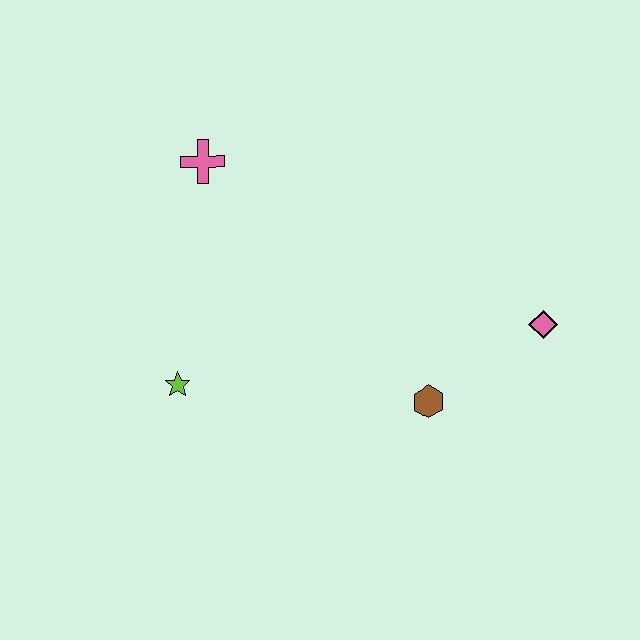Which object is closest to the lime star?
The pink cross is closest to the lime star.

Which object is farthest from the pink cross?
The pink diamond is farthest from the pink cross.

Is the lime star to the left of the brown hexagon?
Yes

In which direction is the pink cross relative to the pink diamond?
The pink cross is to the left of the pink diamond.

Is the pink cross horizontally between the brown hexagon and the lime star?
Yes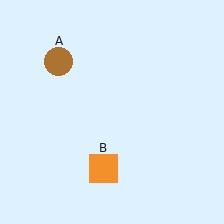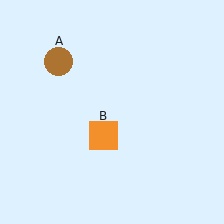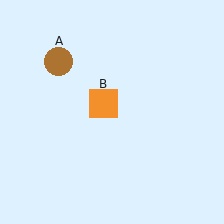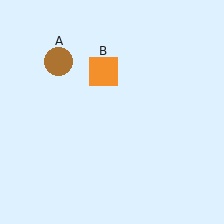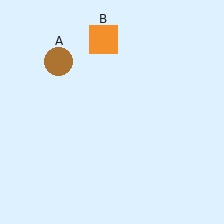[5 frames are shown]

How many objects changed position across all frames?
1 object changed position: orange square (object B).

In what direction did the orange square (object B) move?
The orange square (object B) moved up.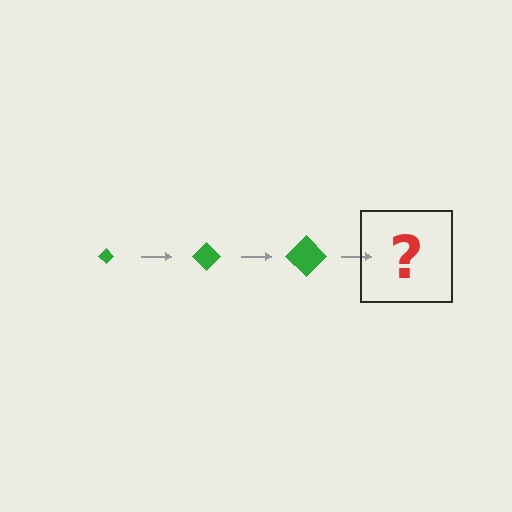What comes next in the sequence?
The next element should be a green diamond, larger than the previous one.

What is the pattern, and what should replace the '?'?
The pattern is that the diamond gets progressively larger each step. The '?' should be a green diamond, larger than the previous one.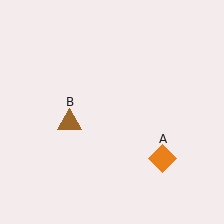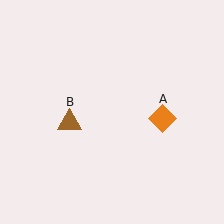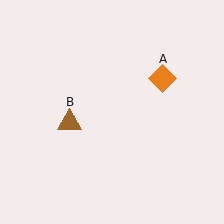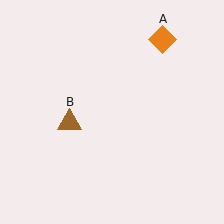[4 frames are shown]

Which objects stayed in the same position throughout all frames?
Brown triangle (object B) remained stationary.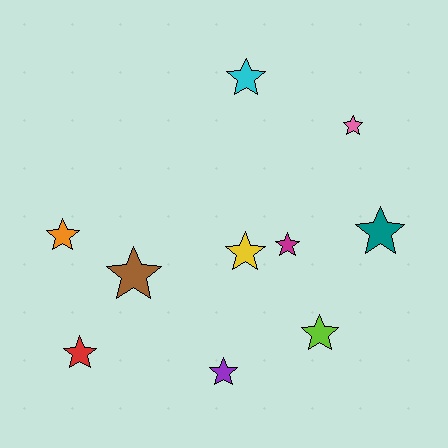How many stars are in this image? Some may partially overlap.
There are 10 stars.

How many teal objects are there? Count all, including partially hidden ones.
There is 1 teal object.